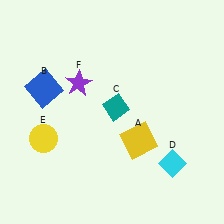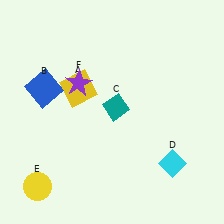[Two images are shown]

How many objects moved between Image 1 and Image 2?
2 objects moved between the two images.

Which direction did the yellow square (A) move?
The yellow square (A) moved left.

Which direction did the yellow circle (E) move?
The yellow circle (E) moved down.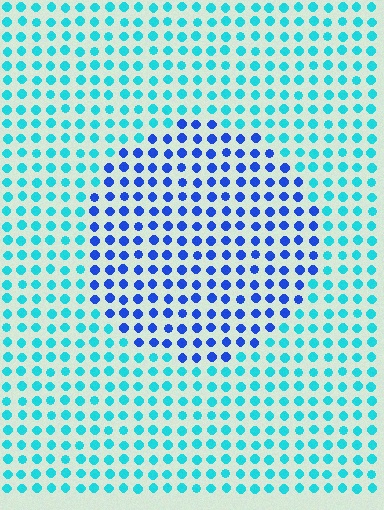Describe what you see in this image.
The image is filled with small cyan elements in a uniform arrangement. A circle-shaped region is visible where the elements are tinted to a slightly different hue, forming a subtle color boundary.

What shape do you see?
I see a circle.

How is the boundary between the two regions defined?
The boundary is defined purely by a slight shift in hue (about 45 degrees). Spacing, size, and orientation are identical on both sides.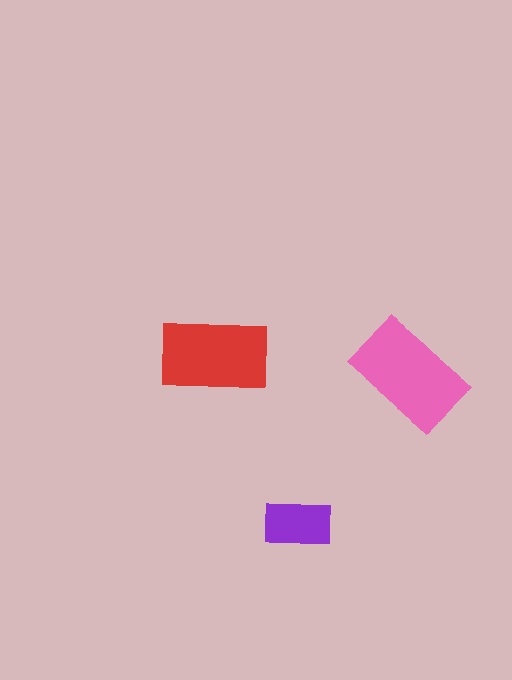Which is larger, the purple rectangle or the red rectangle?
The red one.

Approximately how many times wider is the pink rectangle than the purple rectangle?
About 1.5 times wider.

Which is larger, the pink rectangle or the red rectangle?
The pink one.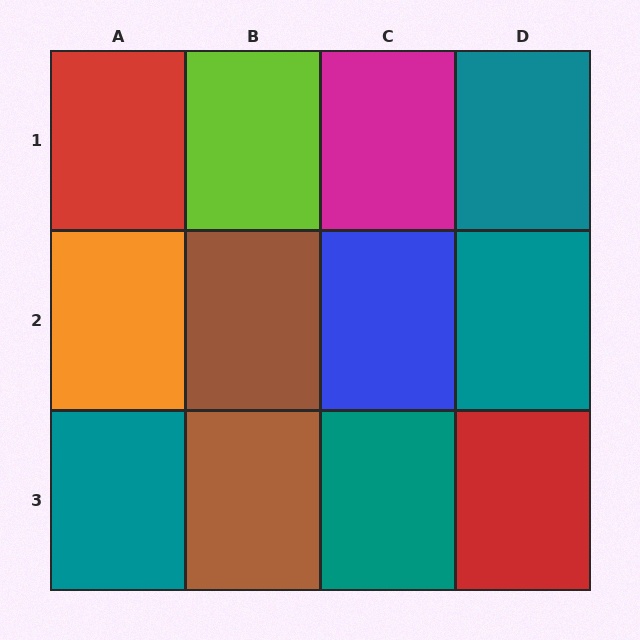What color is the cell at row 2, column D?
Teal.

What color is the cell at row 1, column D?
Teal.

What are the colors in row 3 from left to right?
Teal, brown, teal, red.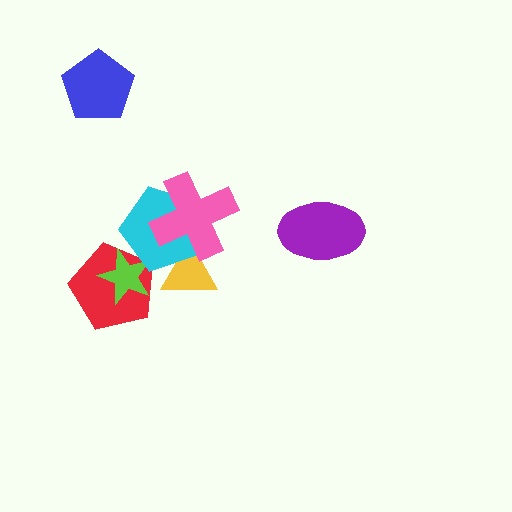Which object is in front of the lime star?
The cyan pentagon is in front of the lime star.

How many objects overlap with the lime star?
2 objects overlap with the lime star.